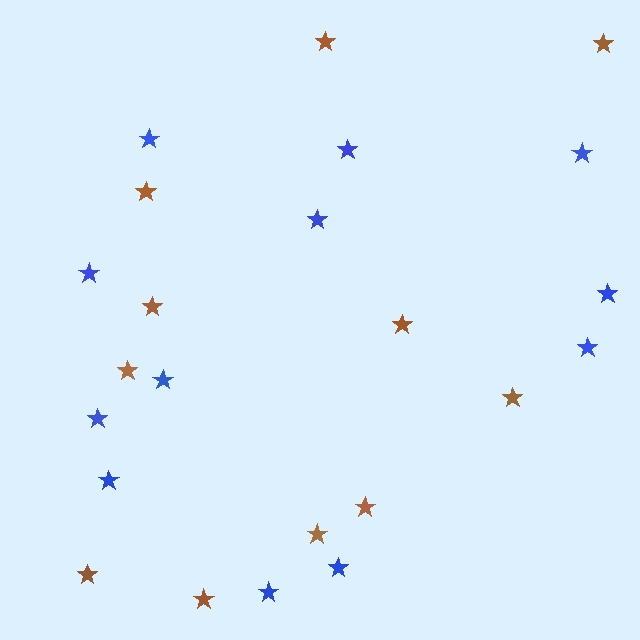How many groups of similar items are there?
There are 2 groups: one group of blue stars (12) and one group of brown stars (11).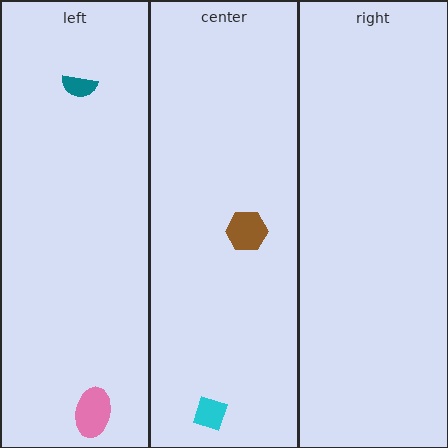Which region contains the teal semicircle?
The left region.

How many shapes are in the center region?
2.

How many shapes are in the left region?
2.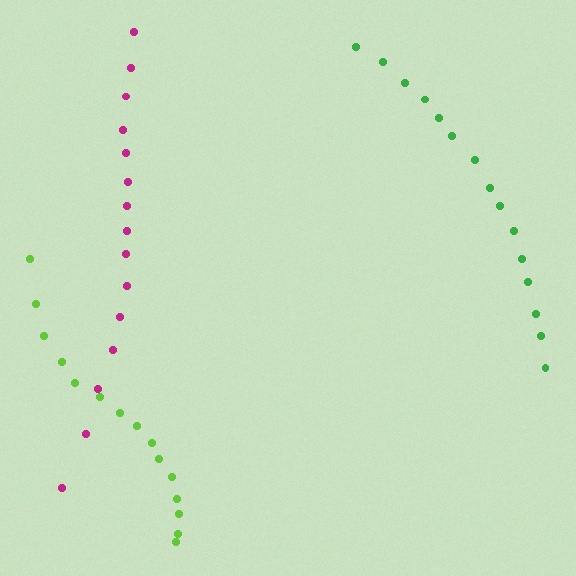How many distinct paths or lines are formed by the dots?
There are 3 distinct paths.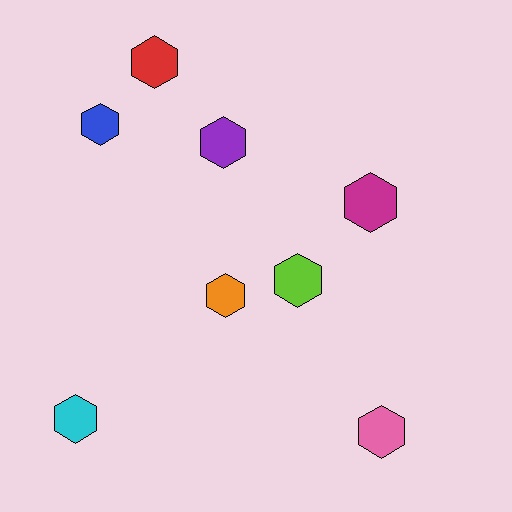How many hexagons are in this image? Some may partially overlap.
There are 8 hexagons.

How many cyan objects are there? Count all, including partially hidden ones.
There is 1 cyan object.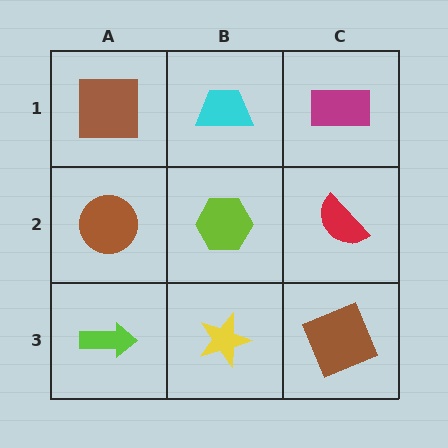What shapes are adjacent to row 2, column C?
A magenta rectangle (row 1, column C), a brown square (row 3, column C), a lime hexagon (row 2, column B).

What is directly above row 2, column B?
A cyan trapezoid.